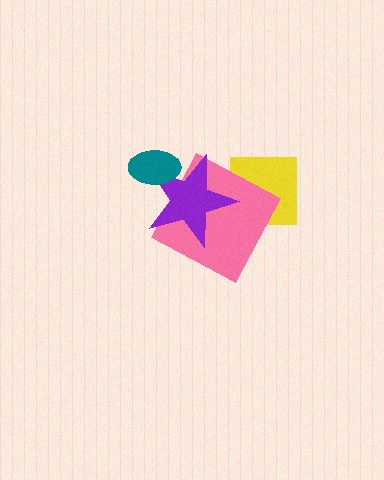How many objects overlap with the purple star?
3 objects overlap with the purple star.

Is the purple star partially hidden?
Yes, it is partially covered by another shape.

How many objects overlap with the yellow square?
2 objects overlap with the yellow square.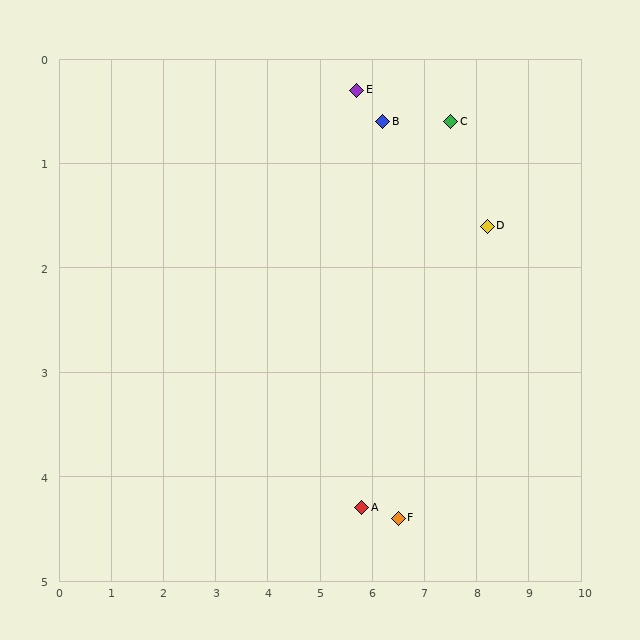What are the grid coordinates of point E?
Point E is at approximately (5.7, 0.3).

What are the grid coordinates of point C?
Point C is at approximately (7.5, 0.6).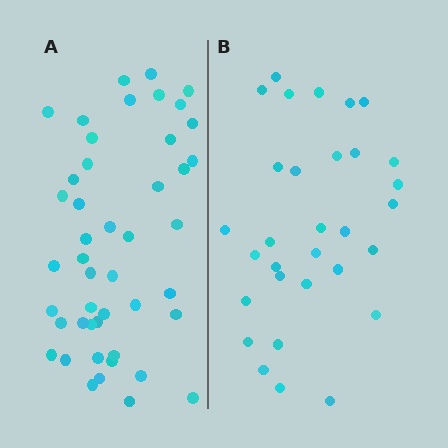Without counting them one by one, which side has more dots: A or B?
Region A (the left region) has more dots.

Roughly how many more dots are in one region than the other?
Region A has approximately 15 more dots than region B.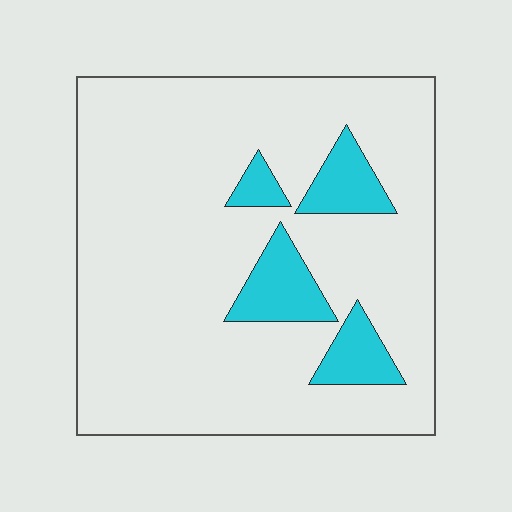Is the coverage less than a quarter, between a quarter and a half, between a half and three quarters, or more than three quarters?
Less than a quarter.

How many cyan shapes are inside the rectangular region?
4.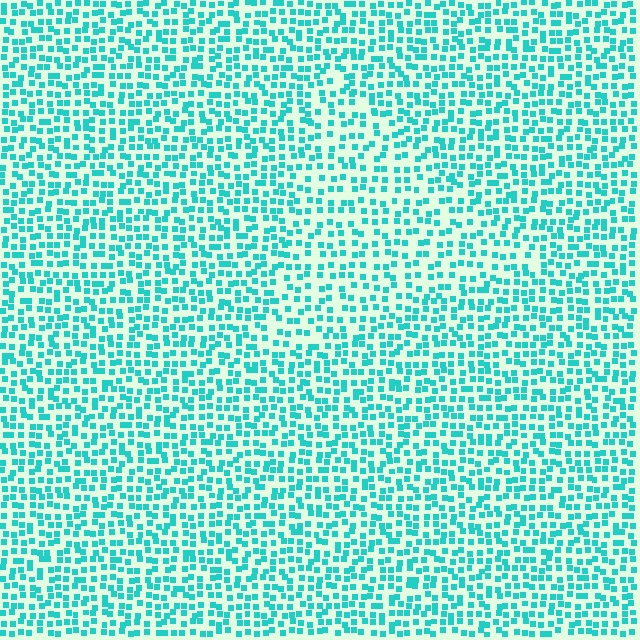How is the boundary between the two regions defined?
The boundary is defined by a change in element density (approximately 1.5x ratio). All elements are the same color, size, and shape.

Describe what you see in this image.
The image contains small cyan elements arranged at two different densities. A triangle-shaped region is visible where the elements are less densely packed than the surrounding area.